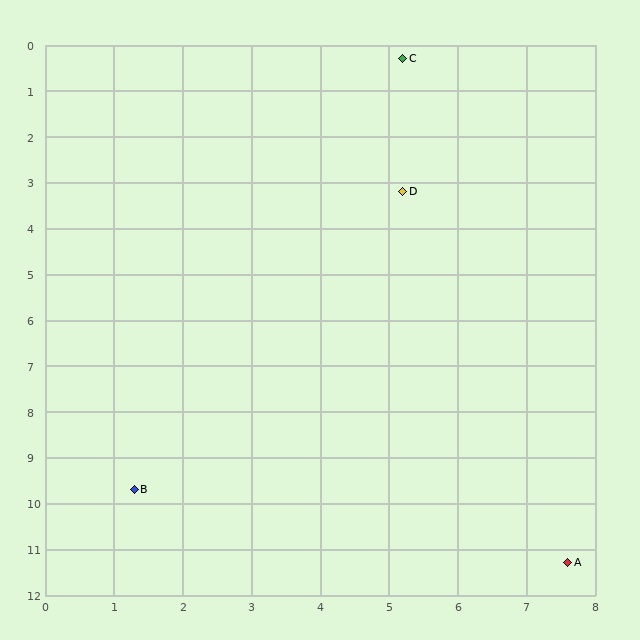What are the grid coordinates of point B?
Point B is at approximately (1.3, 9.7).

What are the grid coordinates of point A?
Point A is at approximately (7.6, 11.3).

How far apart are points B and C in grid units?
Points B and C are about 10.2 grid units apart.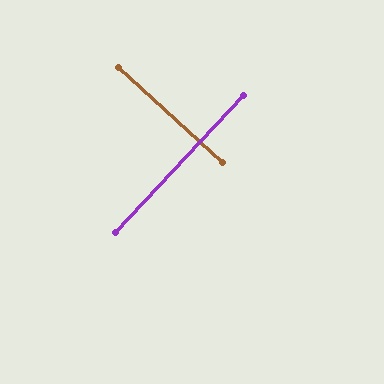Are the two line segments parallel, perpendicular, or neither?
Perpendicular — they meet at approximately 89°.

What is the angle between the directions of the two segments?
Approximately 89 degrees.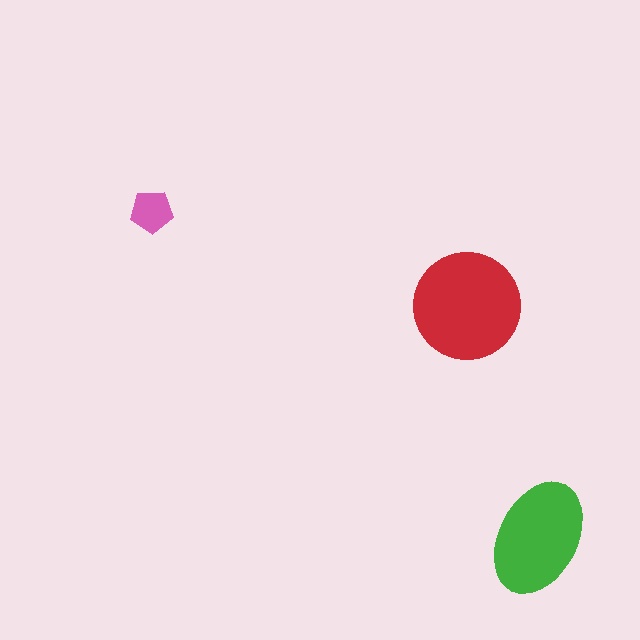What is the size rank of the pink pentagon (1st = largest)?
3rd.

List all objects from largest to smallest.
The red circle, the green ellipse, the pink pentagon.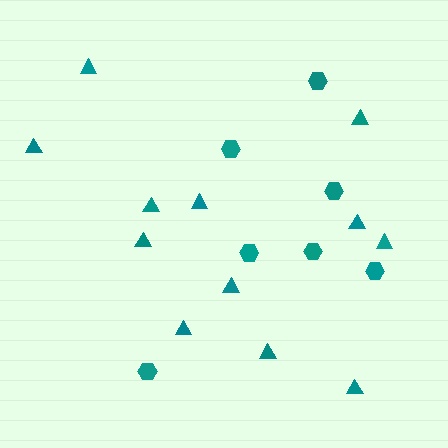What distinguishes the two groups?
There are 2 groups: one group of hexagons (7) and one group of triangles (12).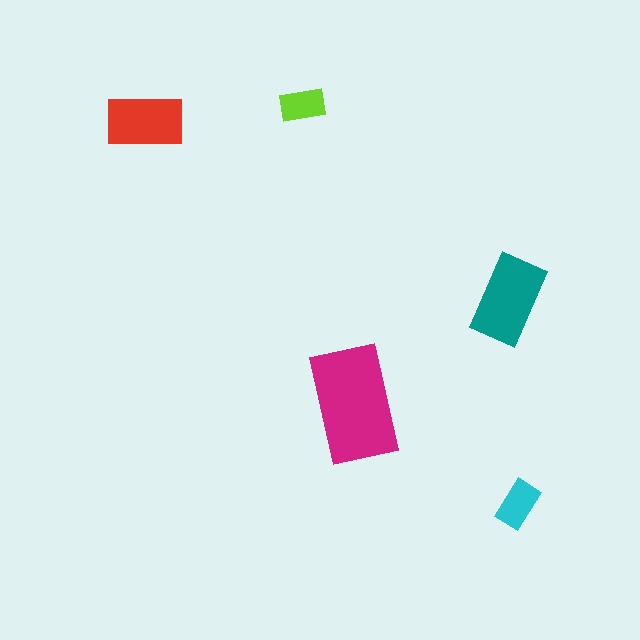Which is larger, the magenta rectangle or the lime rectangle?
The magenta one.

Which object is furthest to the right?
The cyan rectangle is rightmost.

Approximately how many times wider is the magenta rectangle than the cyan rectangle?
About 2.5 times wider.